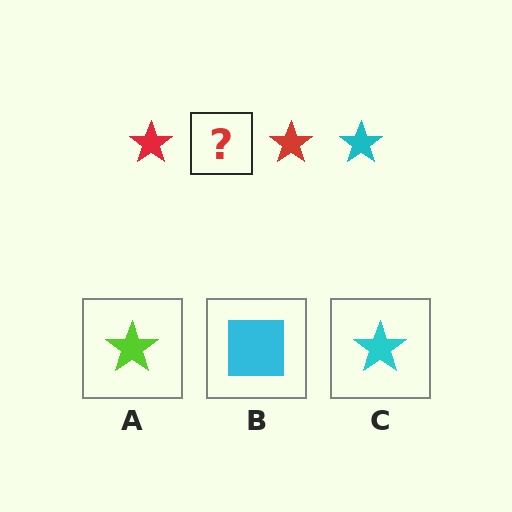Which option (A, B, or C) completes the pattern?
C.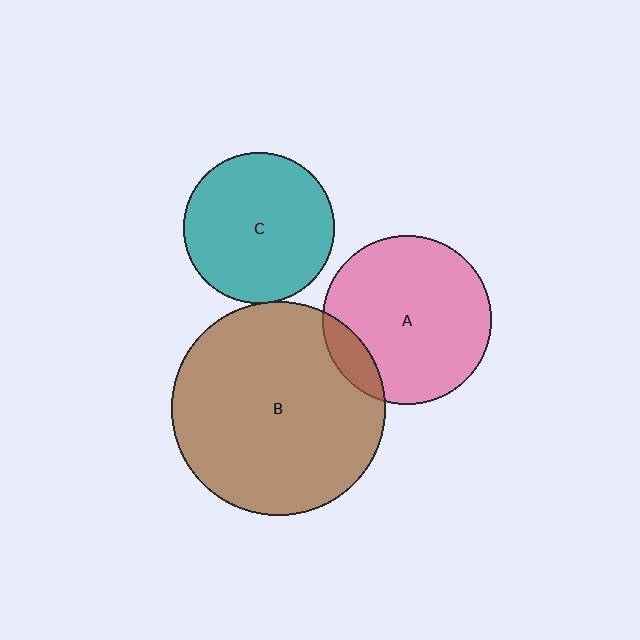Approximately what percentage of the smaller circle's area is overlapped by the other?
Approximately 10%.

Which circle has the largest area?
Circle B (brown).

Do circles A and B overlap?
Yes.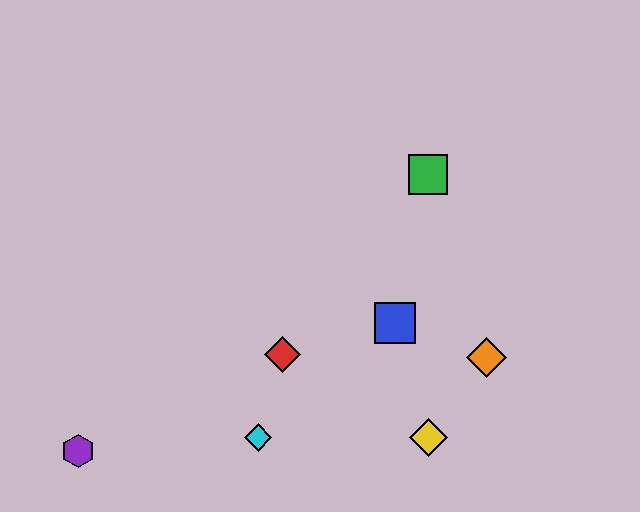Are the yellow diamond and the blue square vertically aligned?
No, the yellow diamond is at x≈428 and the blue square is at x≈395.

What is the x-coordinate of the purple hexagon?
The purple hexagon is at x≈78.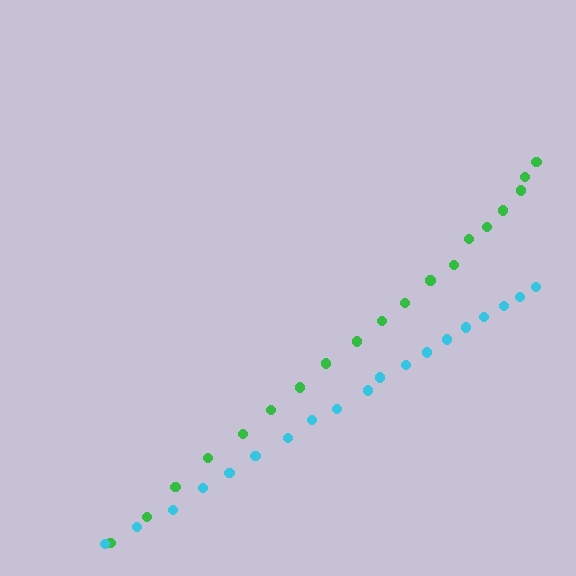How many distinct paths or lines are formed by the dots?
There are 2 distinct paths.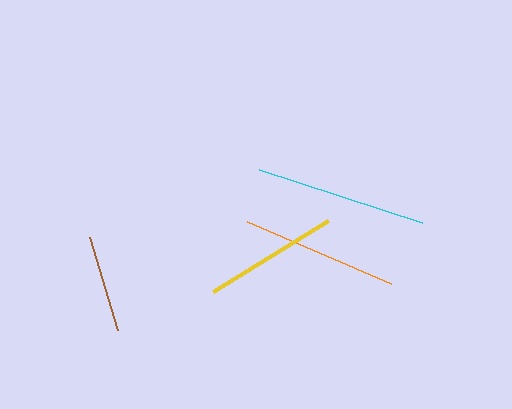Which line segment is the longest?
The cyan line is the longest at approximately 172 pixels.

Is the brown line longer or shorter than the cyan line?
The cyan line is longer than the brown line.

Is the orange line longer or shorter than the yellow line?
The orange line is longer than the yellow line.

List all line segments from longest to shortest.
From longest to shortest: cyan, orange, yellow, brown.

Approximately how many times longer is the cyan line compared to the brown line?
The cyan line is approximately 1.8 times the length of the brown line.